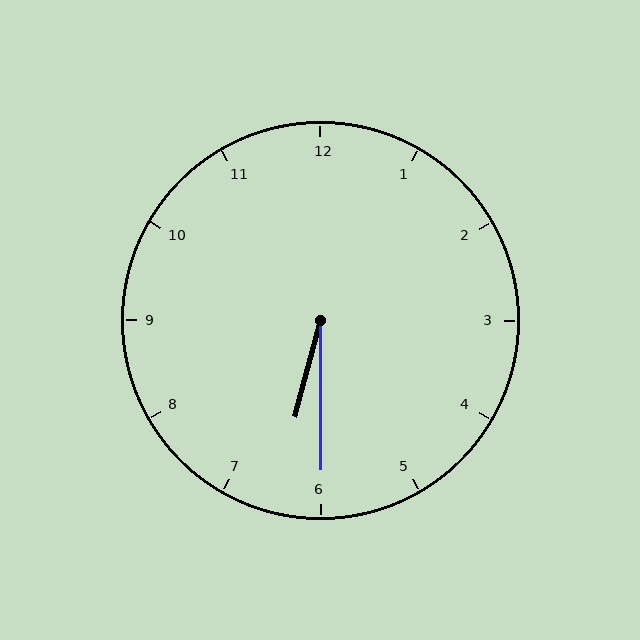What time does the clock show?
6:30.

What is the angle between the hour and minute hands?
Approximately 15 degrees.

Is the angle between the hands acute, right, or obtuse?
It is acute.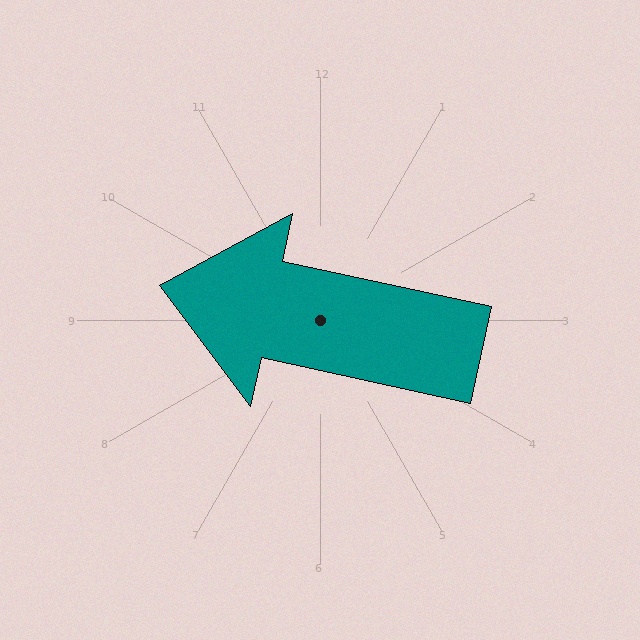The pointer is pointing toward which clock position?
Roughly 9 o'clock.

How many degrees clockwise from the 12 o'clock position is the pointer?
Approximately 282 degrees.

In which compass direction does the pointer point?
West.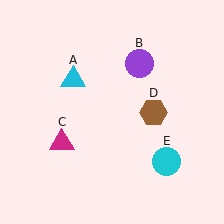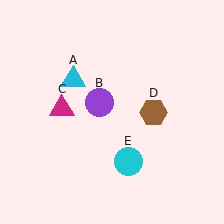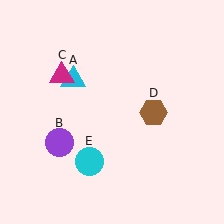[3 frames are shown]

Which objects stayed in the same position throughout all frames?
Cyan triangle (object A) and brown hexagon (object D) remained stationary.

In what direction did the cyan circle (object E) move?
The cyan circle (object E) moved left.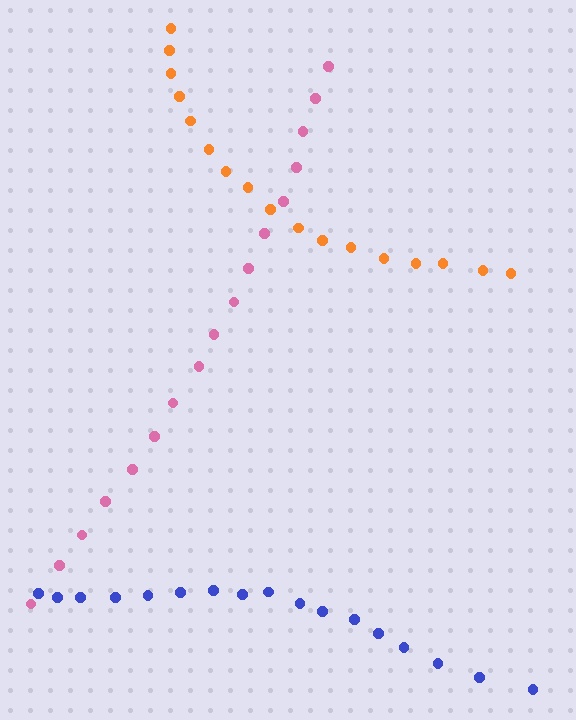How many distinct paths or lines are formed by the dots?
There are 3 distinct paths.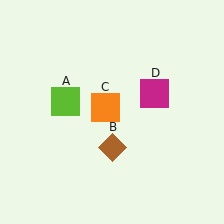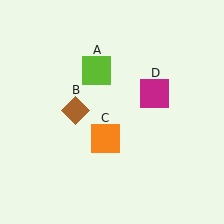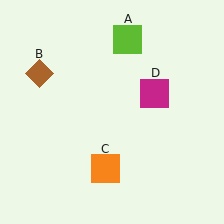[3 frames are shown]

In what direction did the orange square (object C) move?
The orange square (object C) moved down.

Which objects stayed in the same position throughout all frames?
Magenta square (object D) remained stationary.